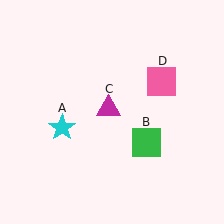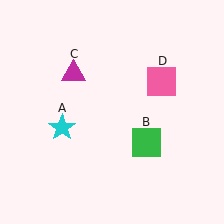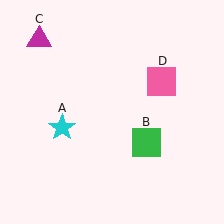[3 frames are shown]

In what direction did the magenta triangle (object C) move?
The magenta triangle (object C) moved up and to the left.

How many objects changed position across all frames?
1 object changed position: magenta triangle (object C).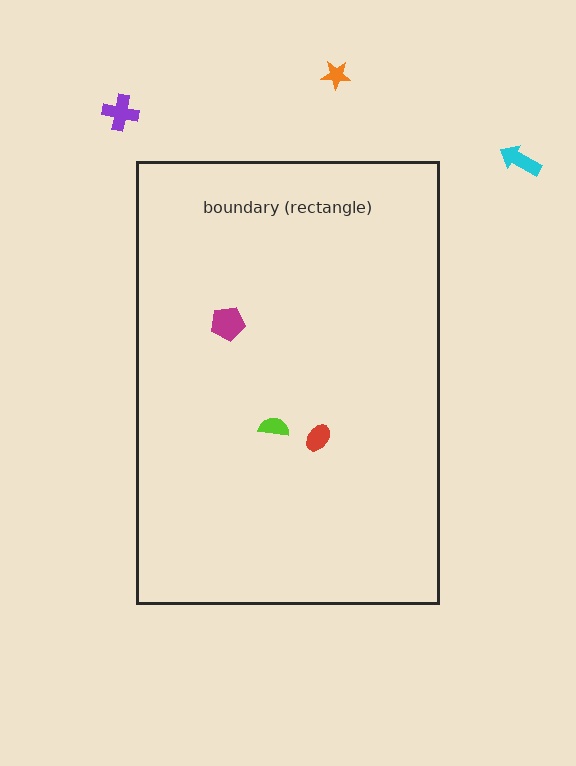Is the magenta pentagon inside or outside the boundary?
Inside.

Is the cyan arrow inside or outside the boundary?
Outside.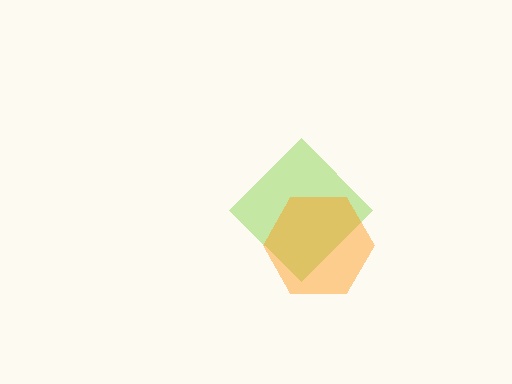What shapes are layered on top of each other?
The layered shapes are: a lime diamond, an orange hexagon.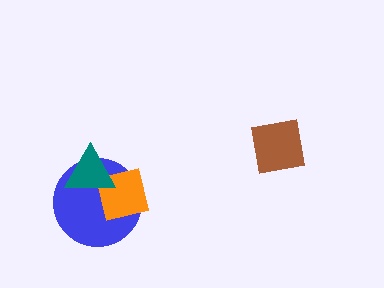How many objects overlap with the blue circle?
2 objects overlap with the blue circle.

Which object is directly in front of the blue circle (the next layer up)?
The orange square is directly in front of the blue circle.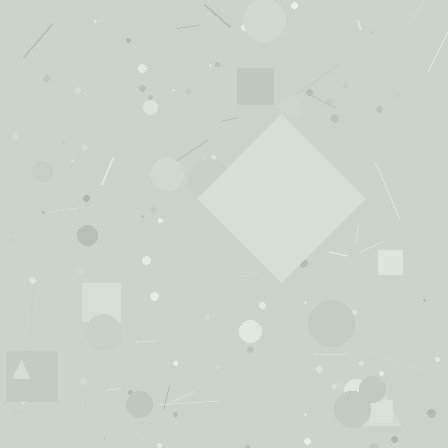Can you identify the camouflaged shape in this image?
The camouflaged shape is a diamond.